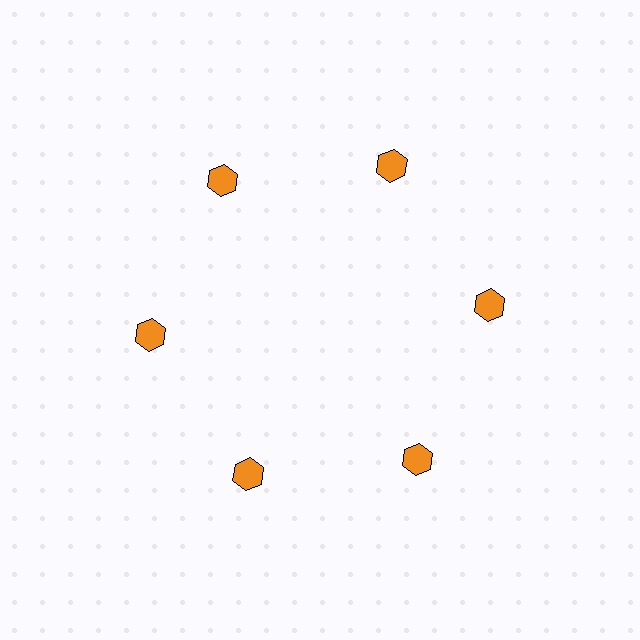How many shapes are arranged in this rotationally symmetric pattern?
There are 6 shapes, arranged in 6 groups of 1.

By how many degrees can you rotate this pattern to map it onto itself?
The pattern maps onto itself every 60 degrees of rotation.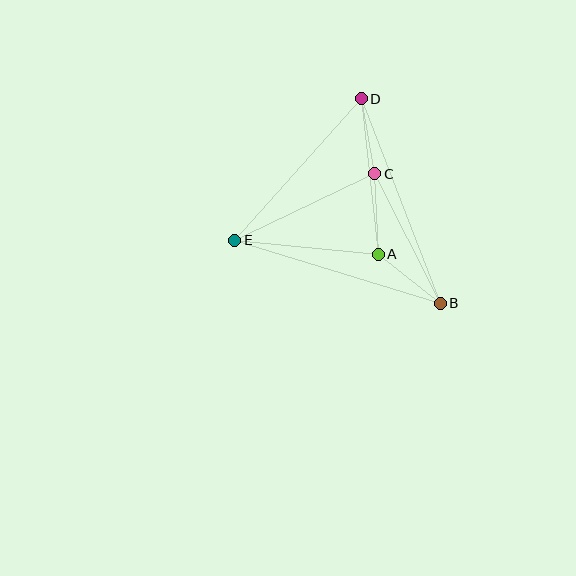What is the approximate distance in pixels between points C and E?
The distance between C and E is approximately 155 pixels.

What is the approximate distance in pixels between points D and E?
The distance between D and E is approximately 190 pixels.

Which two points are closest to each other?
Points C and D are closest to each other.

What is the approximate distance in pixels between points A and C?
The distance between A and C is approximately 81 pixels.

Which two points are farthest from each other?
Points B and D are farthest from each other.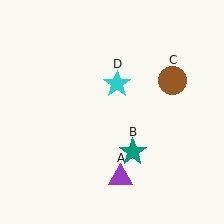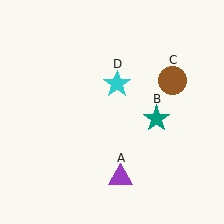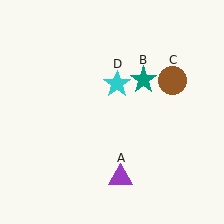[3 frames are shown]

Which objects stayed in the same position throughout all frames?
Purple triangle (object A) and brown circle (object C) and cyan star (object D) remained stationary.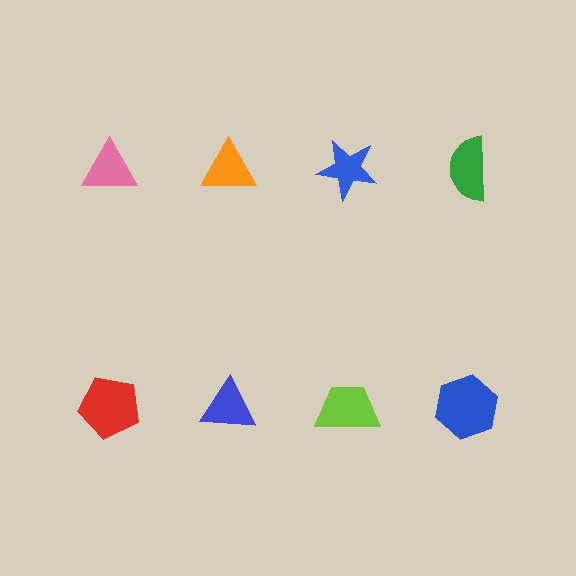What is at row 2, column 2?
A blue triangle.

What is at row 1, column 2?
An orange triangle.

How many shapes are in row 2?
4 shapes.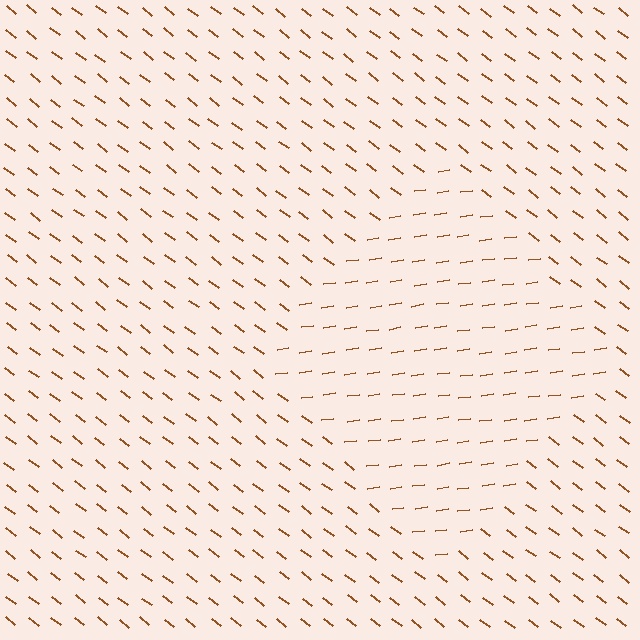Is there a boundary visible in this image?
Yes, there is a texture boundary formed by a change in line orientation.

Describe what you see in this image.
The image is filled with small brown line segments. A diamond region in the image has lines oriented differently from the surrounding lines, creating a visible texture boundary.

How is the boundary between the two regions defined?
The boundary is defined purely by a change in line orientation (approximately 45 degrees difference). All lines are the same color and thickness.